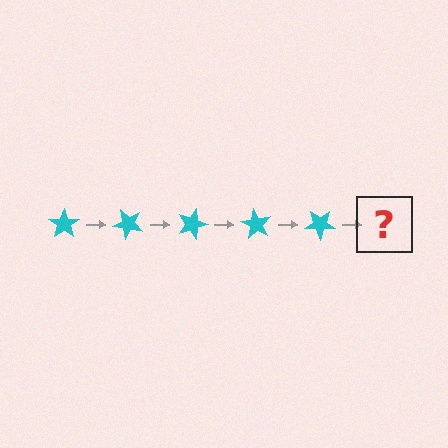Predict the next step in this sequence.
The next step is a cyan star rotated 225 degrees.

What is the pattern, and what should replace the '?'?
The pattern is that the star rotates 45 degrees each step. The '?' should be a cyan star rotated 225 degrees.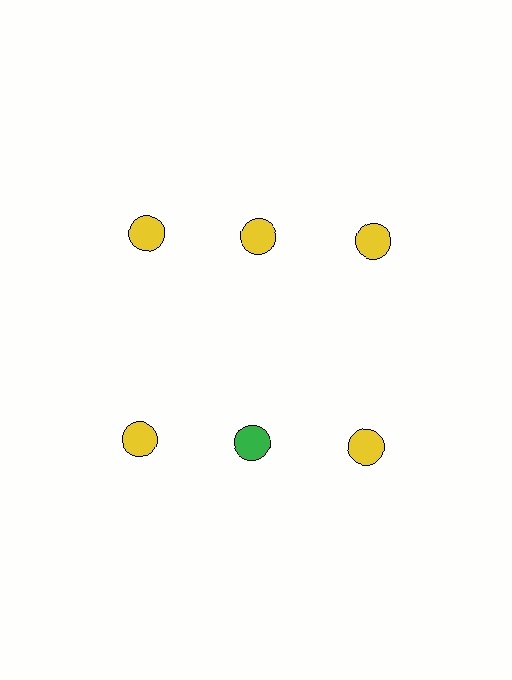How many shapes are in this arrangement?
There are 6 shapes arranged in a grid pattern.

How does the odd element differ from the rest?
It has a different color: green instead of yellow.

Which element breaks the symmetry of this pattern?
The green circle in the second row, second from left column breaks the symmetry. All other shapes are yellow circles.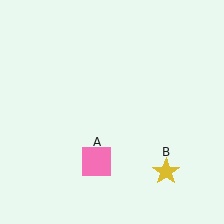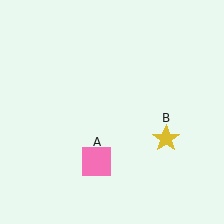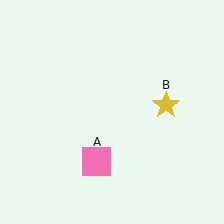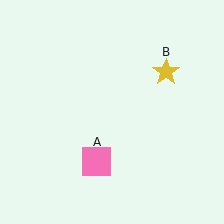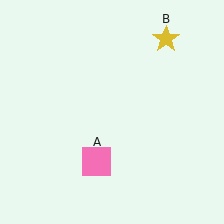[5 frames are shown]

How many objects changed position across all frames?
1 object changed position: yellow star (object B).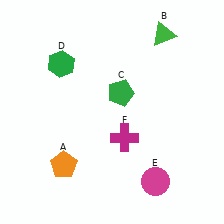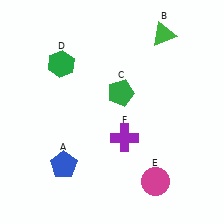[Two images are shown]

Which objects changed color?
A changed from orange to blue. F changed from magenta to purple.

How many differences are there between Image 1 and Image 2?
There are 2 differences between the two images.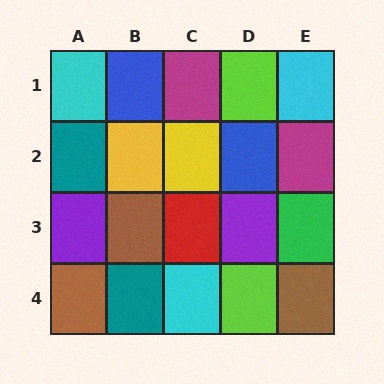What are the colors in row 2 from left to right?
Teal, yellow, yellow, blue, magenta.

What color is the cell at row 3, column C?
Red.